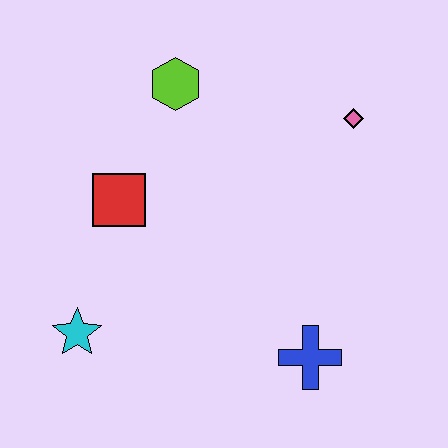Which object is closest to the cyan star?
The red square is closest to the cyan star.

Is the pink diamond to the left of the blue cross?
No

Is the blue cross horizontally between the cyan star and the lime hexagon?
No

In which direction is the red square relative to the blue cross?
The red square is to the left of the blue cross.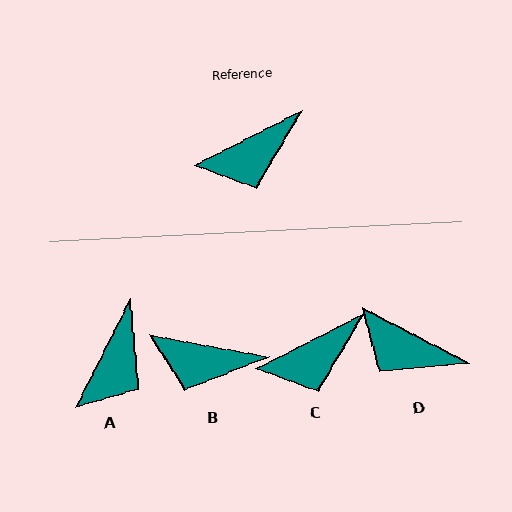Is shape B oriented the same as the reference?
No, it is off by about 38 degrees.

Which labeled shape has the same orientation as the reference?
C.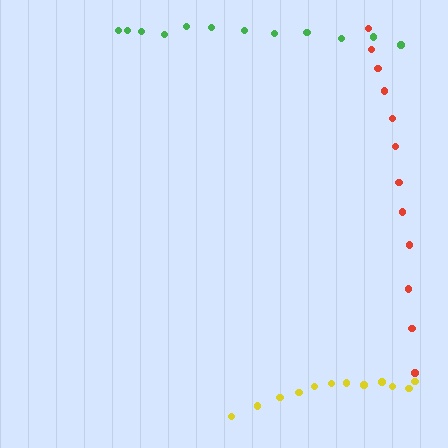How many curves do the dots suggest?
There are 3 distinct paths.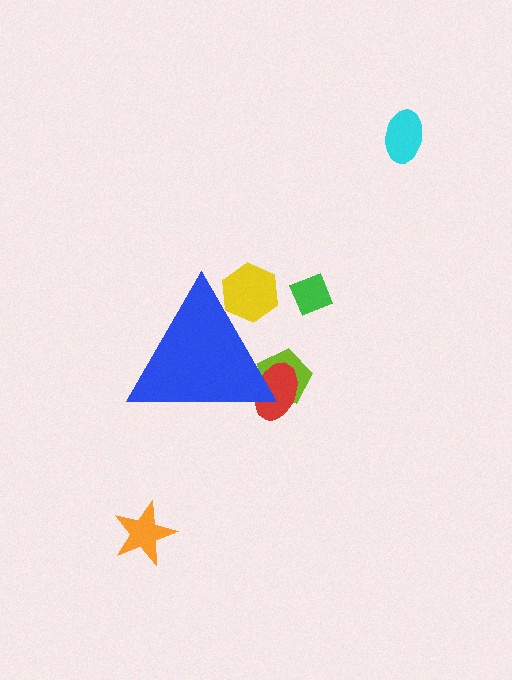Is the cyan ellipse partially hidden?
No, the cyan ellipse is fully visible.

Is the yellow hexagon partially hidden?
Yes, the yellow hexagon is partially hidden behind the blue triangle.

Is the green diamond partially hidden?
No, the green diamond is fully visible.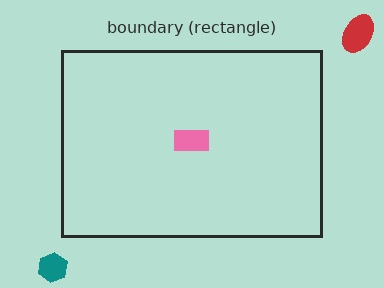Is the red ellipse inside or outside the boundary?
Outside.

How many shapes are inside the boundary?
1 inside, 2 outside.